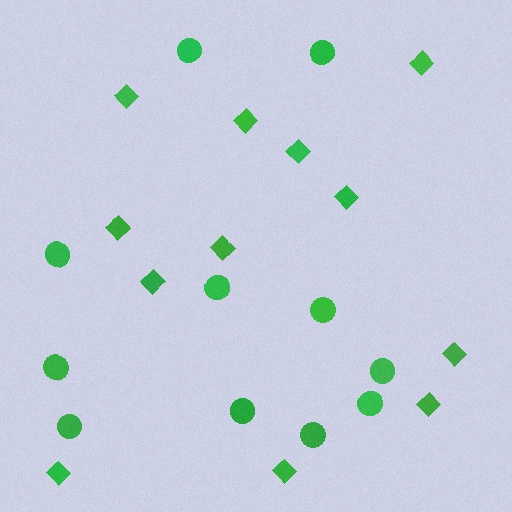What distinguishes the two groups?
There are 2 groups: one group of diamonds (12) and one group of circles (11).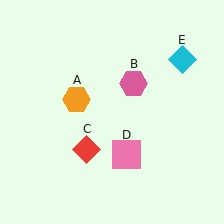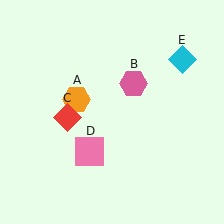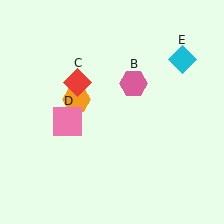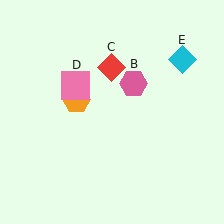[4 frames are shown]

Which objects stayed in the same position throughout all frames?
Orange hexagon (object A) and pink hexagon (object B) and cyan diamond (object E) remained stationary.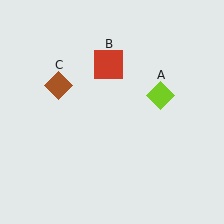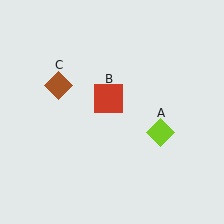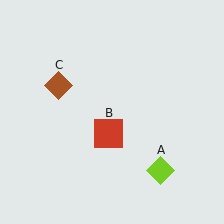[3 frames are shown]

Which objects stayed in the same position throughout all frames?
Brown diamond (object C) remained stationary.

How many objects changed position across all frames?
2 objects changed position: lime diamond (object A), red square (object B).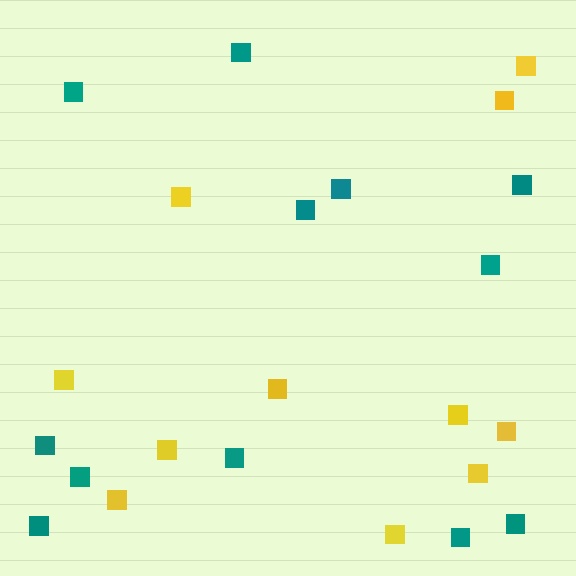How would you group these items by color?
There are 2 groups: one group of yellow squares (11) and one group of teal squares (12).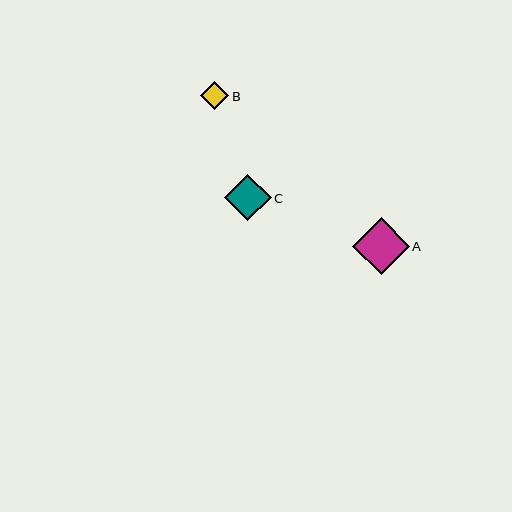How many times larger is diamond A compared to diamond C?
Diamond A is approximately 1.2 times the size of diamond C.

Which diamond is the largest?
Diamond A is the largest with a size of approximately 57 pixels.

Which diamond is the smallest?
Diamond B is the smallest with a size of approximately 28 pixels.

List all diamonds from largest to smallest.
From largest to smallest: A, C, B.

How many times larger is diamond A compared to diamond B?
Diamond A is approximately 2.0 times the size of diamond B.